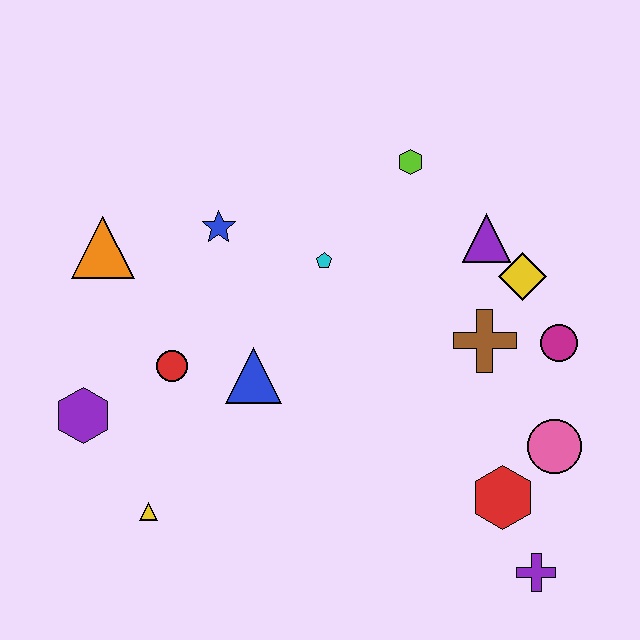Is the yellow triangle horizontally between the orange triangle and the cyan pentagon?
Yes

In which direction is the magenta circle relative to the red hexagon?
The magenta circle is above the red hexagon.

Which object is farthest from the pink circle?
The orange triangle is farthest from the pink circle.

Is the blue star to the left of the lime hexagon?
Yes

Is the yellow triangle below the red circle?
Yes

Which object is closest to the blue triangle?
The red circle is closest to the blue triangle.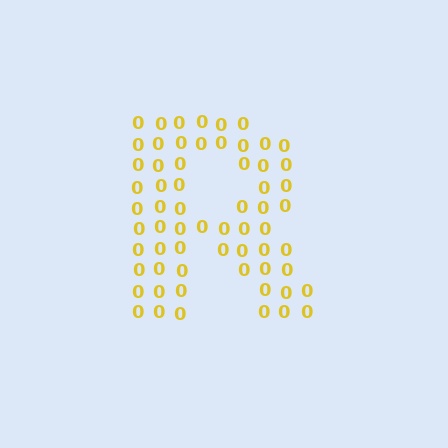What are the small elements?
The small elements are digit 0's.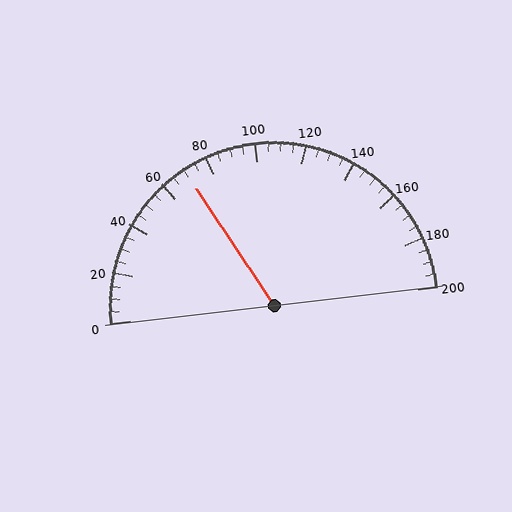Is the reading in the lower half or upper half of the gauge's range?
The reading is in the lower half of the range (0 to 200).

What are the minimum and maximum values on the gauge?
The gauge ranges from 0 to 200.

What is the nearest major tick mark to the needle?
The nearest major tick mark is 80.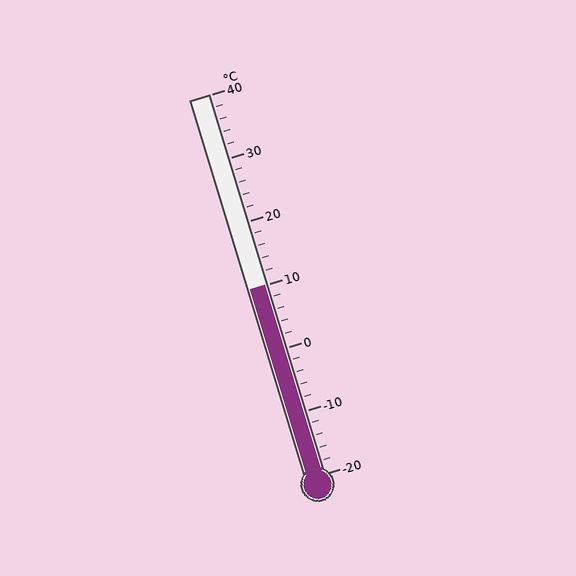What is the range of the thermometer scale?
The thermometer scale ranges from -20°C to 40°C.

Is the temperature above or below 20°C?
The temperature is below 20°C.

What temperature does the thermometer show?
The thermometer shows approximately 10°C.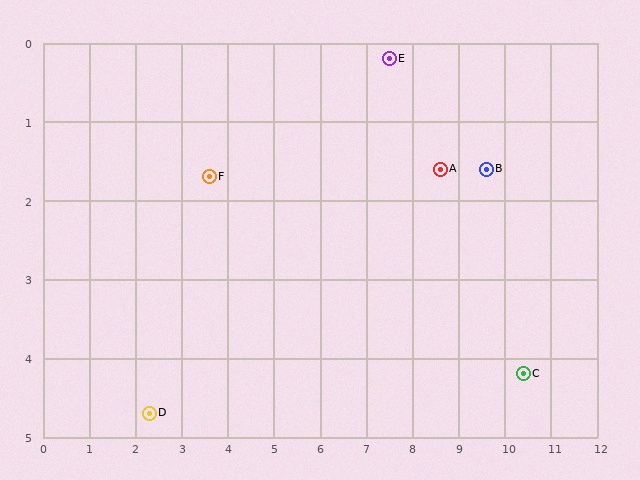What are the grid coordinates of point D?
Point D is at approximately (2.3, 4.7).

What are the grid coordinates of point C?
Point C is at approximately (10.4, 4.2).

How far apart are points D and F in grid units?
Points D and F are about 3.3 grid units apart.